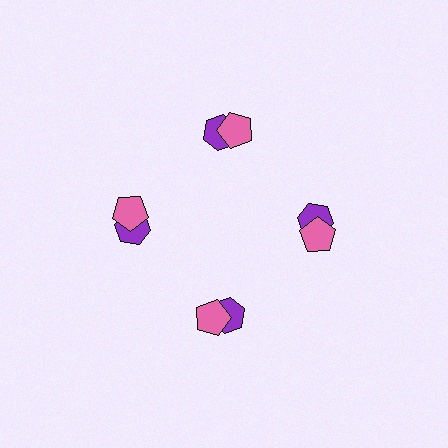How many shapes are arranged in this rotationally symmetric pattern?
There are 8 shapes, arranged in 4 groups of 2.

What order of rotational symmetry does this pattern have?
This pattern has 4-fold rotational symmetry.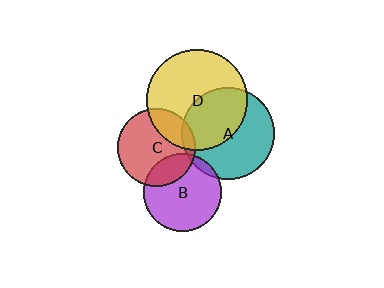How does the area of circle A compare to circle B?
Approximately 1.4 times.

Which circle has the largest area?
Circle D (yellow).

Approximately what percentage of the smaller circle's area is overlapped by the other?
Approximately 20%.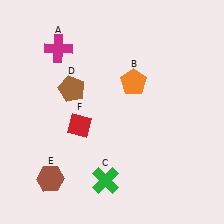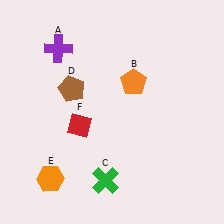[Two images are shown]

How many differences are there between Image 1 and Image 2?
There are 2 differences between the two images.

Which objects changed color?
A changed from magenta to purple. E changed from brown to orange.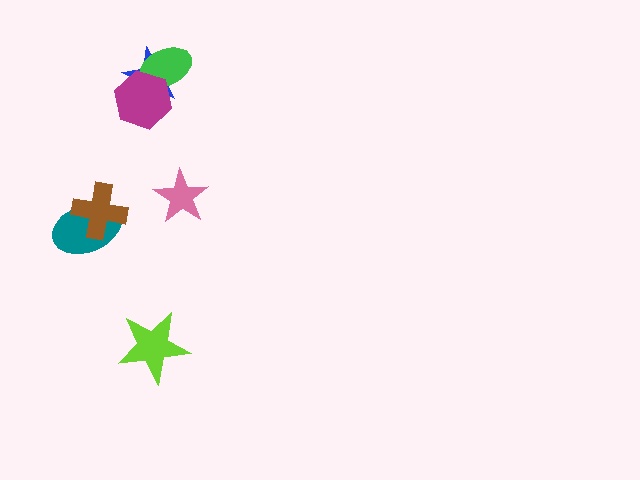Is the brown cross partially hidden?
No, no other shape covers it.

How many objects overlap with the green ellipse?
2 objects overlap with the green ellipse.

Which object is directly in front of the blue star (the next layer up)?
The green ellipse is directly in front of the blue star.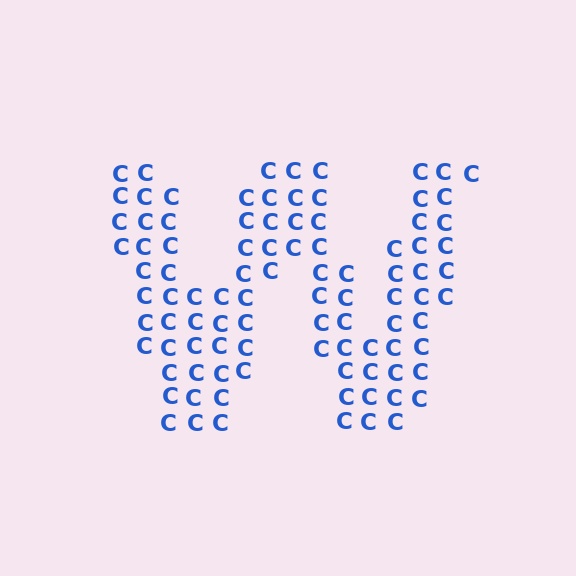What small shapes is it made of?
It is made of small letter C's.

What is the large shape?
The large shape is the letter W.